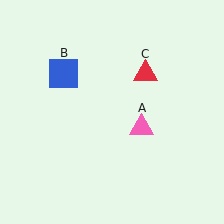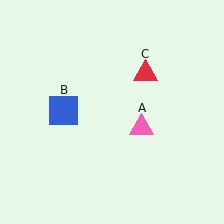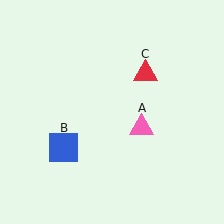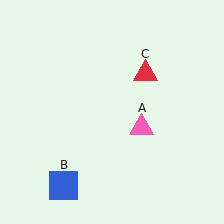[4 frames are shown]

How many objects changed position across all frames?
1 object changed position: blue square (object B).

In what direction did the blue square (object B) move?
The blue square (object B) moved down.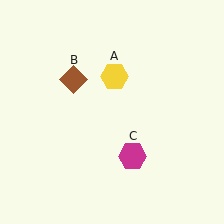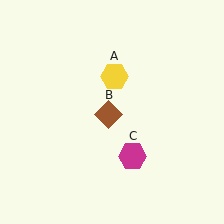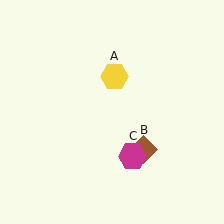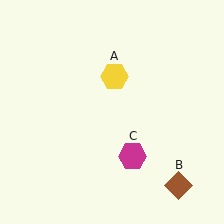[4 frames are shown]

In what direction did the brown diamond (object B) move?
The brown diamond (object B) moved down and to the right.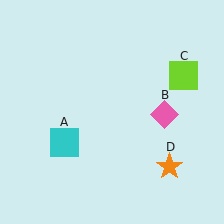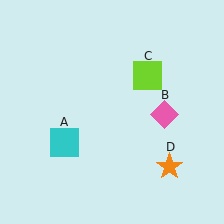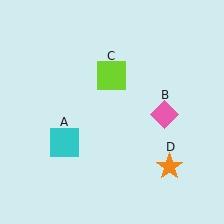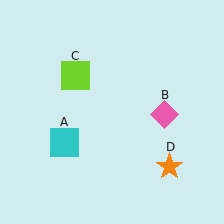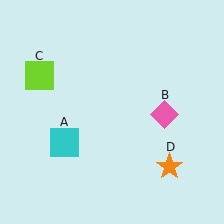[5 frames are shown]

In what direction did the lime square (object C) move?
The lime square (object C) moved left.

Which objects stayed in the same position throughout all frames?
Cyan square (object A) and pink diamond (object B) and orange star (object D) remained stationary.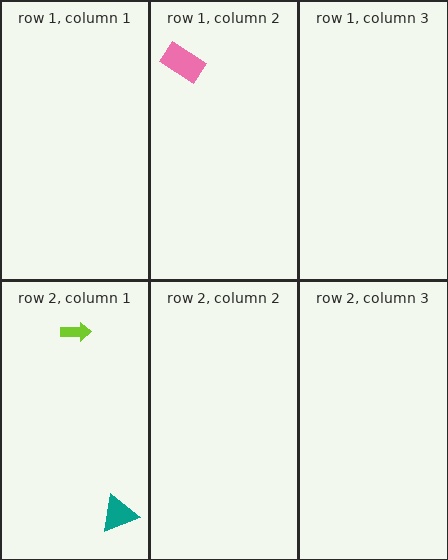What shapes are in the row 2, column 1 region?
The teal triangle, the lime arrow.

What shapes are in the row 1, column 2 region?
The pink rectangle.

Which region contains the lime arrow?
The row 2, column 1 region.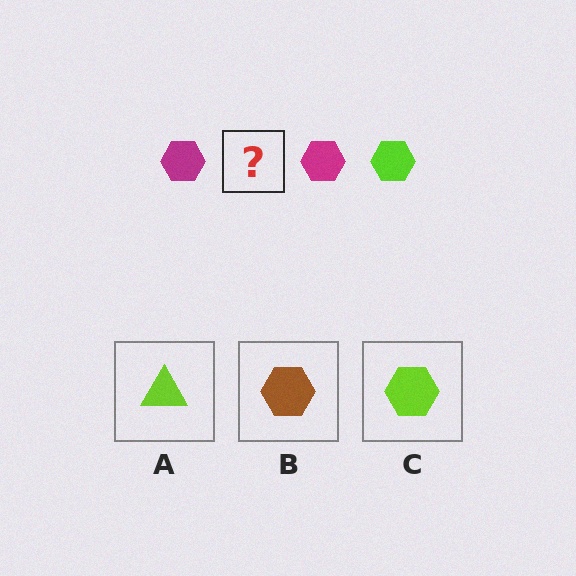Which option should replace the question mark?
Option C.